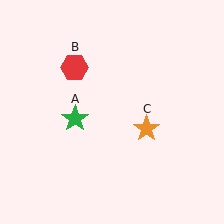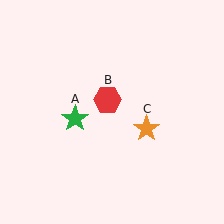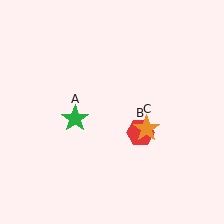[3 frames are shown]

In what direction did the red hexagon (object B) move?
The red hexagon (object B) moved down and to the right.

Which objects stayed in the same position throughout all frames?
Green star (object A) and orange star (object C) remained stationary.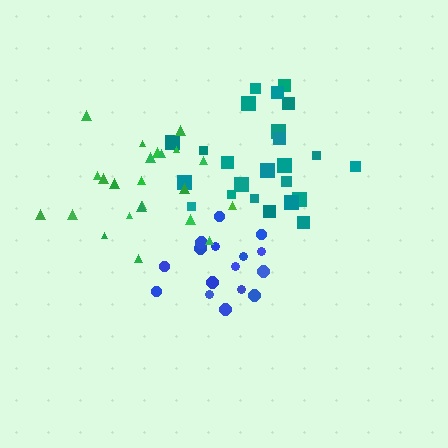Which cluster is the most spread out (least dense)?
Green.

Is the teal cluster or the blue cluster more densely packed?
Teal.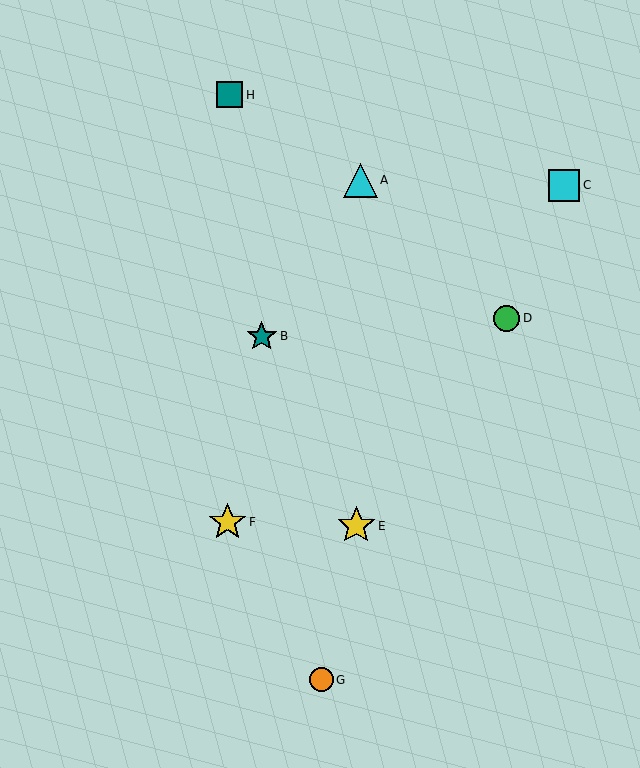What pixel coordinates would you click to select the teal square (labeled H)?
Click at (229, 95) to select the teal square H.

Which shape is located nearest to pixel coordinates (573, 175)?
The cyan square (labeled C) at (564, 185) is nearest to that location.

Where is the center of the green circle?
The center of the green circle is at (506, 318).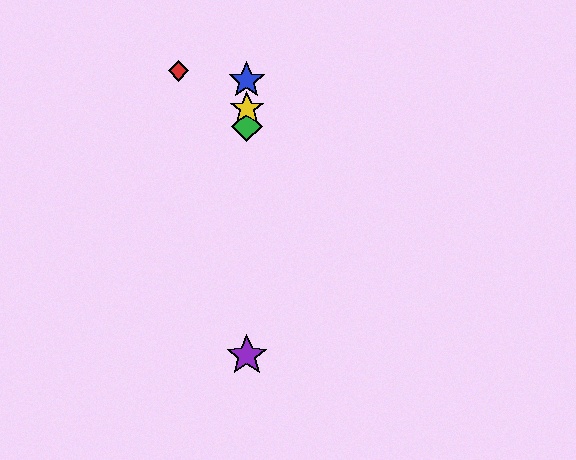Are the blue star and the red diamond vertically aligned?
No, the blue star is at x≈247 and the red diamond is at x≈178.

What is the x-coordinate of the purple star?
The purple star is at x≈247.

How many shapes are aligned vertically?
4 shapes (the blue star, the green diamond, the yellow star, the purple star) are aligned vertically.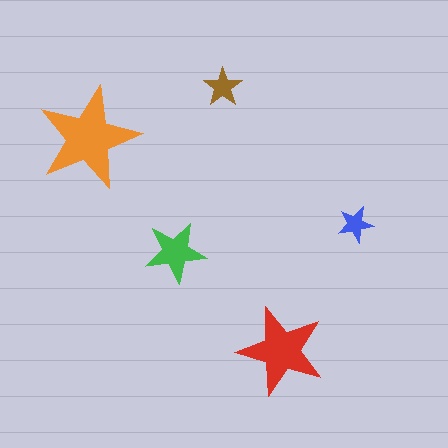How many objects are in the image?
There are 5 objects in the image.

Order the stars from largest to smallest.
the orange one, the red one, the green one, the brown one, the blue one.